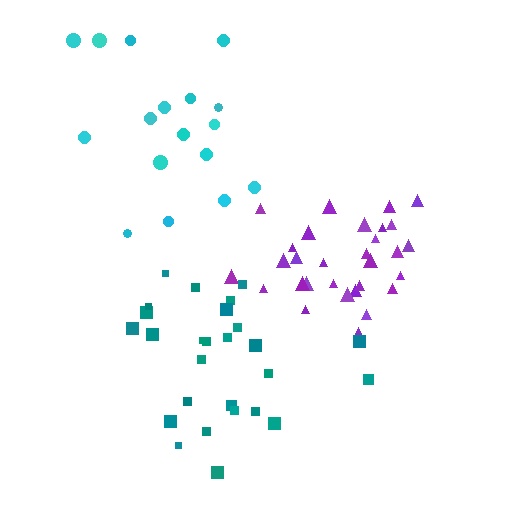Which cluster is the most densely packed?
Purple.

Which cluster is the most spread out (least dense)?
Cyan.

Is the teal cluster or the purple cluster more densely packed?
Purple.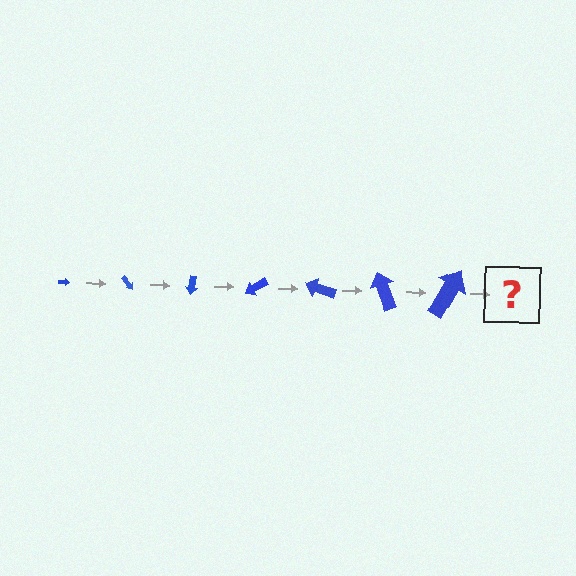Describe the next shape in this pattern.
It should be an arrow, larger than the previous one and rotated 350 degrees from the start.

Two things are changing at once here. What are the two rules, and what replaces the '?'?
The two rules are that the arrow grows larger each step and it rotates 50 degrees each step. The '?' should be an arrow, larger than the previous one and rotated 350 degrees from the start.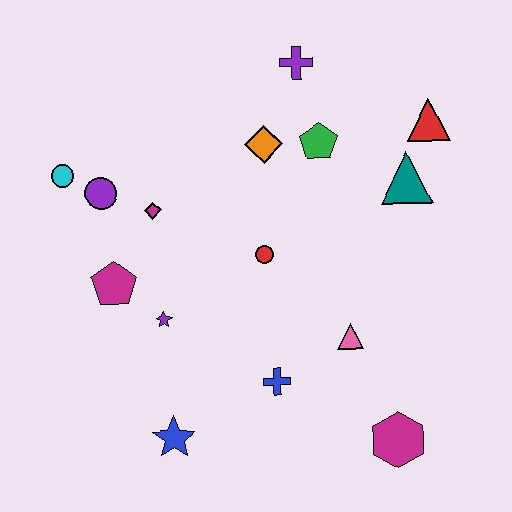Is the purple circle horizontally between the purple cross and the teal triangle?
No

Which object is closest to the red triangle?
The teal triangle is closest to the red triangle.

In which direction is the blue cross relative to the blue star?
The blue cross is to the right of the blue star.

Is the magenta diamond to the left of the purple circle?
No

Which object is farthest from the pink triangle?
The cyan circle is farthest from the pink triangle.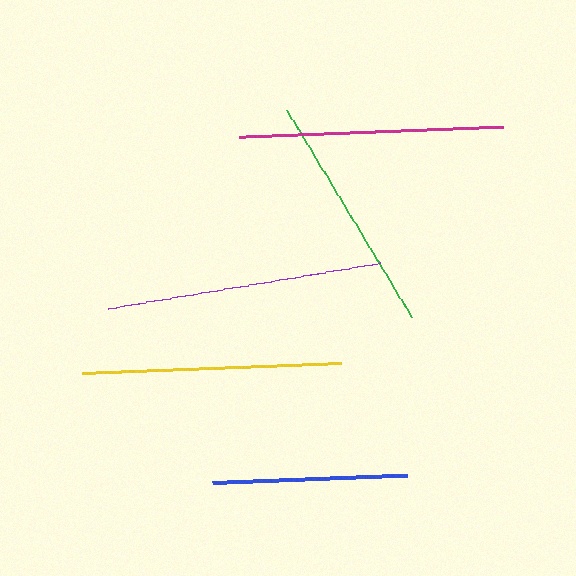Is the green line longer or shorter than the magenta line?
The magenta line is longer than the green line.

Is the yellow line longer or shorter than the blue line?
The yellow line is longer than the blue line.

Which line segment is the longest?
The purple line is the longest at approximately 276 pixels.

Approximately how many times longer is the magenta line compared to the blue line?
The magenta line is approximately 1.4 times the length of the blue line.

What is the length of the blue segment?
The blue segment is approximately 195 pixels long.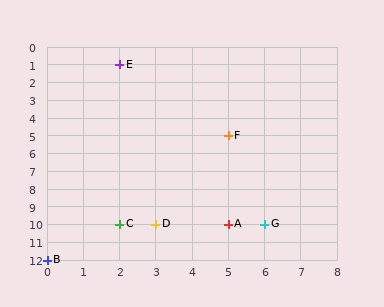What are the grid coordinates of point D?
Point D is at grid coordinates (3, 10).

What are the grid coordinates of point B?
Point B is at grid coordinates (0, 12).